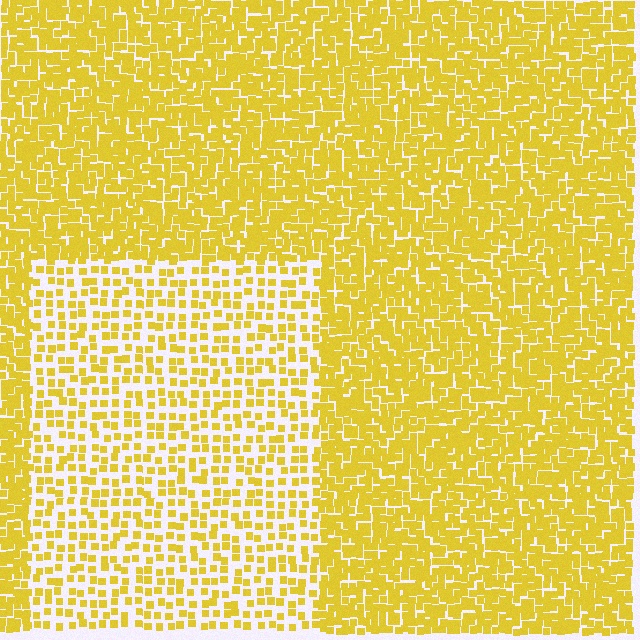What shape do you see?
I see a rectangle.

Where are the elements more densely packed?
The elements are more densely packed outside the rectangle boundary.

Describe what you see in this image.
The image contains small yellow elements arranged at two different densities. A rectangle-shaped region is visible where the elements are less densely packed than the surrounding area.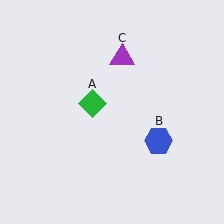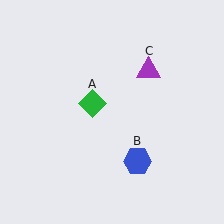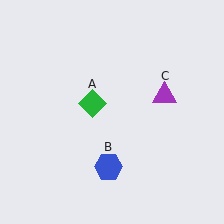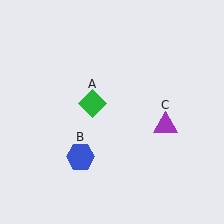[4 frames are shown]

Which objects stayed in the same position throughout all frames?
Green diamond (object A) remained stationary.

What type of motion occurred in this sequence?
The blue hexagon (object B), purple triangle (object C) rotated clockwise around the center of the scene.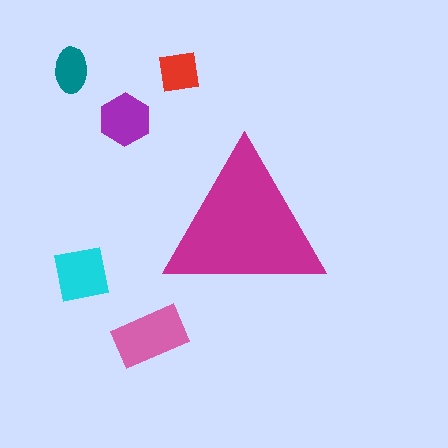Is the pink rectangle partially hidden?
No, the pink rectangle is fully visible.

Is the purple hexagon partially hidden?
No, the purple hexagon is fully visible.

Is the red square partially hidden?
No, the red square is fully visible.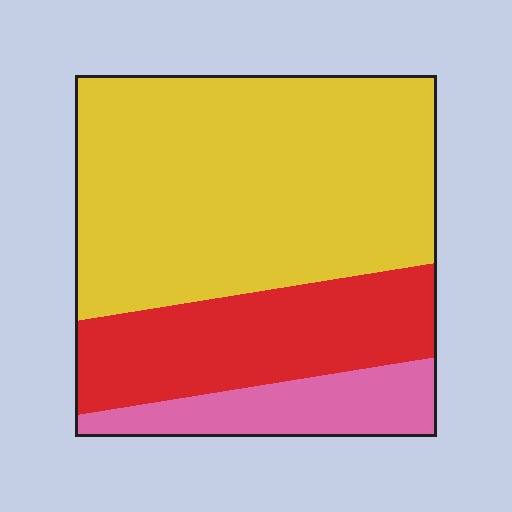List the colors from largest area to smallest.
From largest to smallest: yellow, red, pink.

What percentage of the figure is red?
Red covers around 25% of the figure.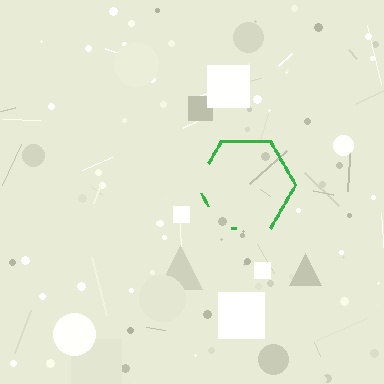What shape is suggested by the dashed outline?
The dashed outline suggests a hexagon.